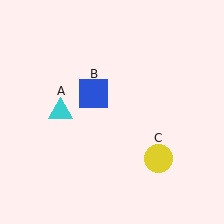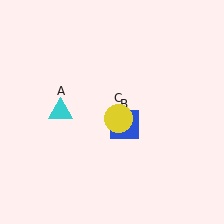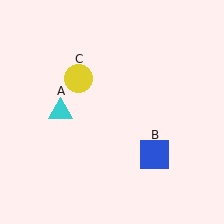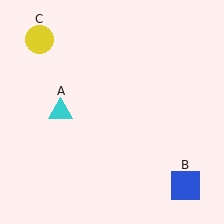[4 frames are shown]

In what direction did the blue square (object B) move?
The blue square (object B) moved down and to the right.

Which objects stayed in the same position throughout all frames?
Cyan triangle (object A) remained stationary.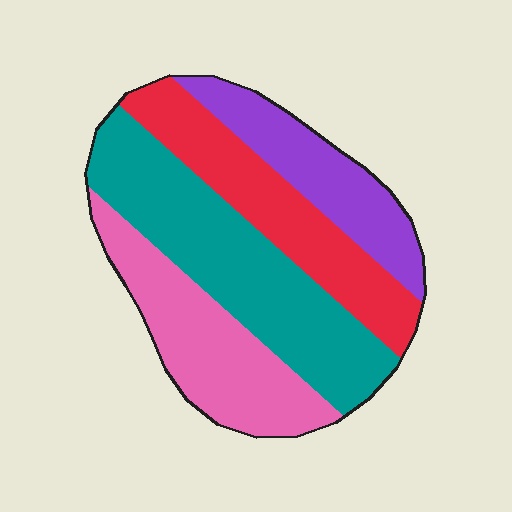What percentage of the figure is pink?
Pink takes up about one quarter (1/4) of the figure.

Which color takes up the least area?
Purple, at roughly 20%.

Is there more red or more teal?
Teal.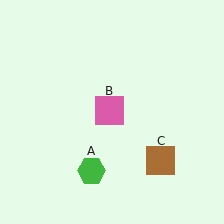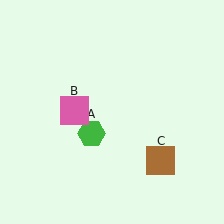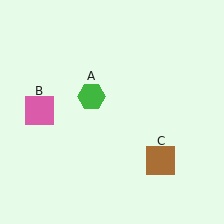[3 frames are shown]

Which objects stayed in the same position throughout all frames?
Brown square (object C) remained stationary.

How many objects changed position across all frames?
2 objects changed position: green hexagon (object A), pink square (object B).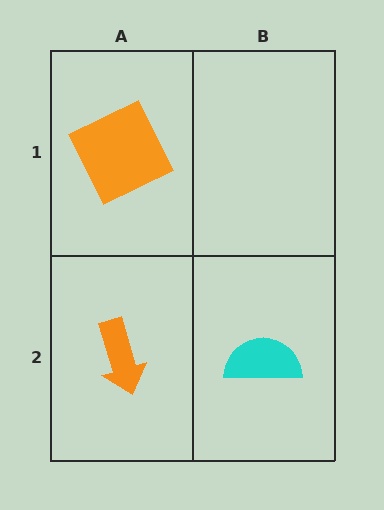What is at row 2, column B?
A cyan semicircle.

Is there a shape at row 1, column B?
No, that cell is empty.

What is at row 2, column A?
An orange arrow.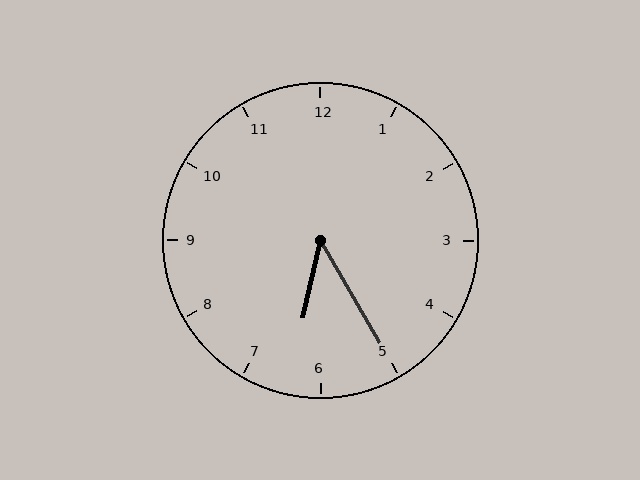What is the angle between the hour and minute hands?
Approximately 42 degrees.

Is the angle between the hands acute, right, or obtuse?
It is acute.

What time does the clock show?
6:25.